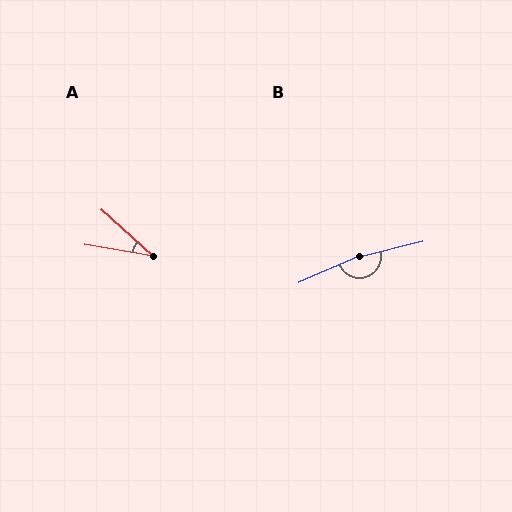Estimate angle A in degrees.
Approximately 33 degrees.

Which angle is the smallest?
A, at approximately 33 degrees.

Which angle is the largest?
B, at approximately 170 degrees.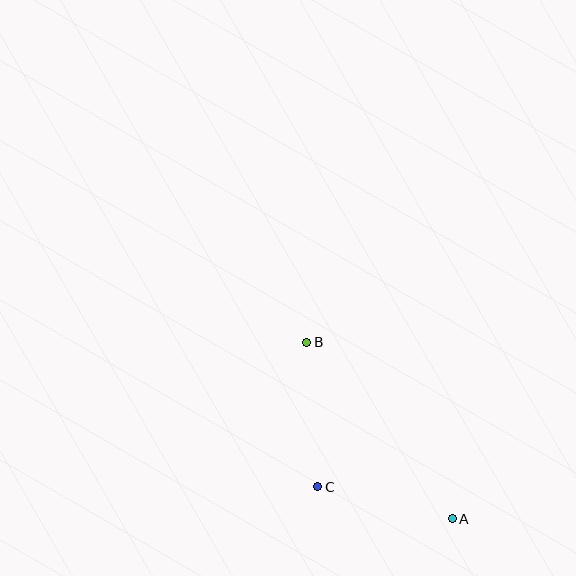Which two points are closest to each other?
Points A and C are closest to each other.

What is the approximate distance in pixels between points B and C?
The distance between B and C is approximately 145 pixels.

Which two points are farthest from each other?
Points A and B are farthest from each other.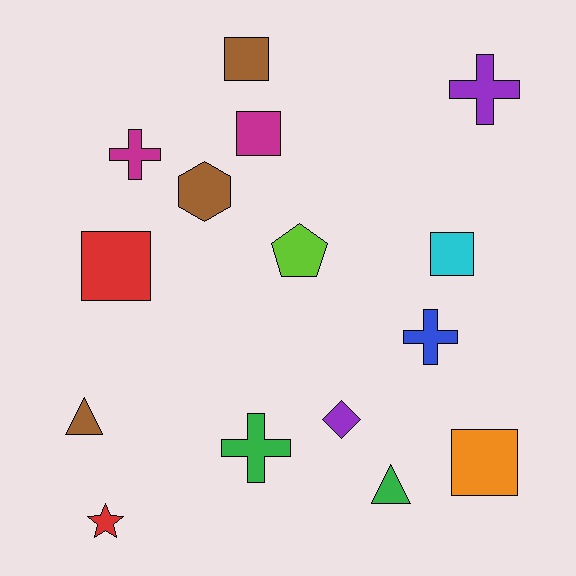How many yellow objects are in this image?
There are no yellow objects.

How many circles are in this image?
There are no circles.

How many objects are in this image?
There are 15 objects.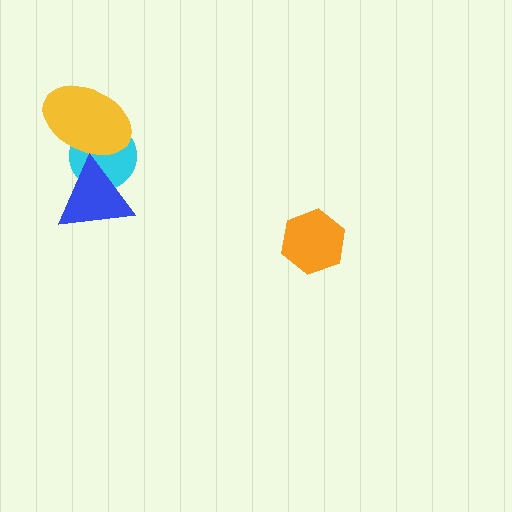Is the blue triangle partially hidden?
No, no other shape covers it.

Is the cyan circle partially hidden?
Yes, it is partially covered by another shape.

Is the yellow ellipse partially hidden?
Yes, it is partially covered by another shape.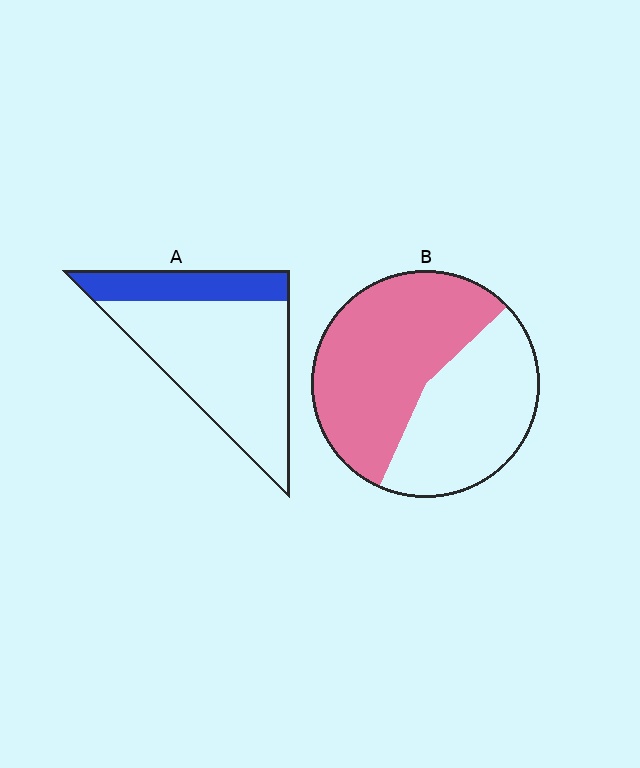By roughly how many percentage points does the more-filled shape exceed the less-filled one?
By roughly 30 percentage points (B over A).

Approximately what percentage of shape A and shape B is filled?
A is approximately 25% and B is approximately 55%.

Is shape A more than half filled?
No.